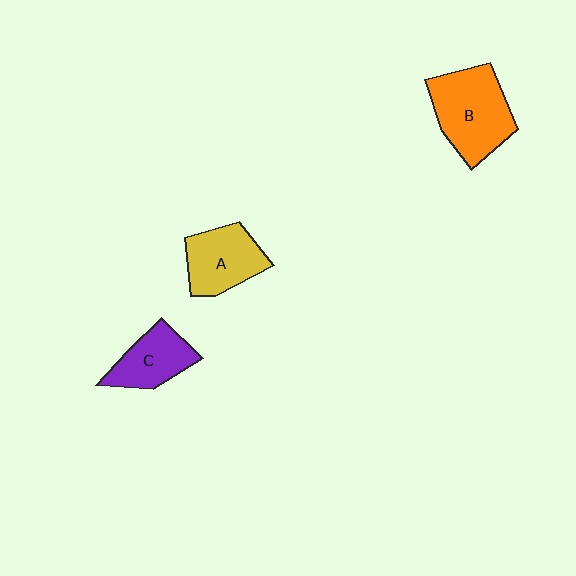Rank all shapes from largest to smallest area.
From largest to smallest: B (orange), A (yellow), C (purple).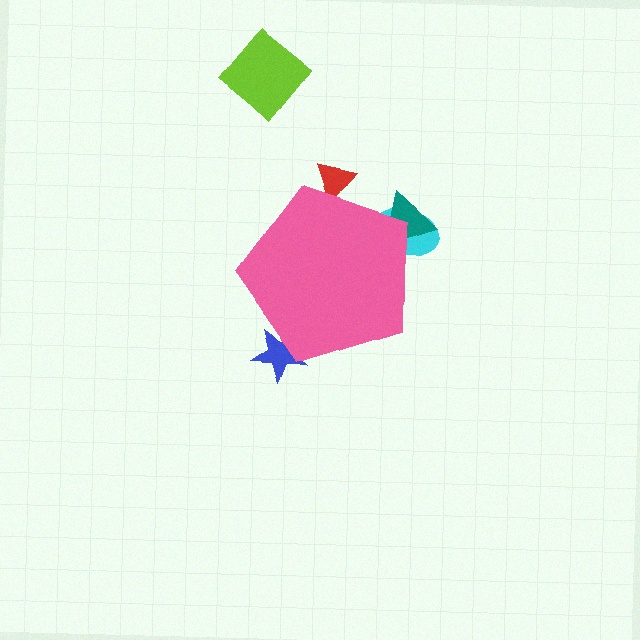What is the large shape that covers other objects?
A pink pentagon.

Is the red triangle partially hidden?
Yes, the red triangle is partially hidden behind the pink pentagon.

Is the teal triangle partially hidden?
Yes, the teal triangle is partially hidden behind the pink pentagon.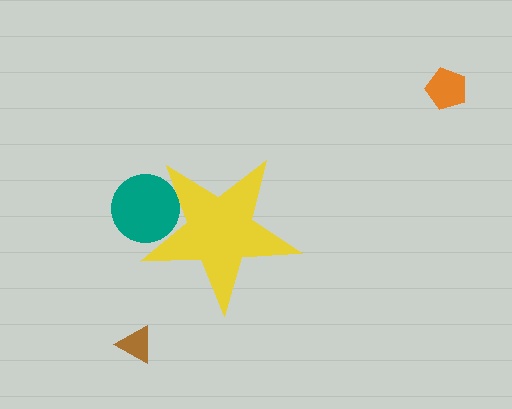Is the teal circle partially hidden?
Yes, the teal circle is partially hidden behind the yellow star.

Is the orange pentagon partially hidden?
No, the orange pentagon is fully visible.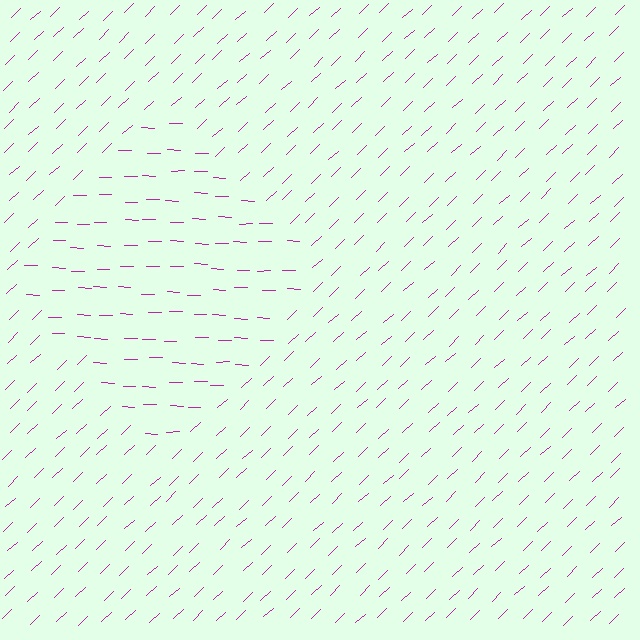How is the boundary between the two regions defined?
The boundary is defined purely by a change in line orientation (approximately 45 degrees difference). All lines are the same color and thickness.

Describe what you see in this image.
The image is filled with small magenta line segments. A diamond region in the image has lines oriented differently from the surrounding lines, creating a visible texture boundary.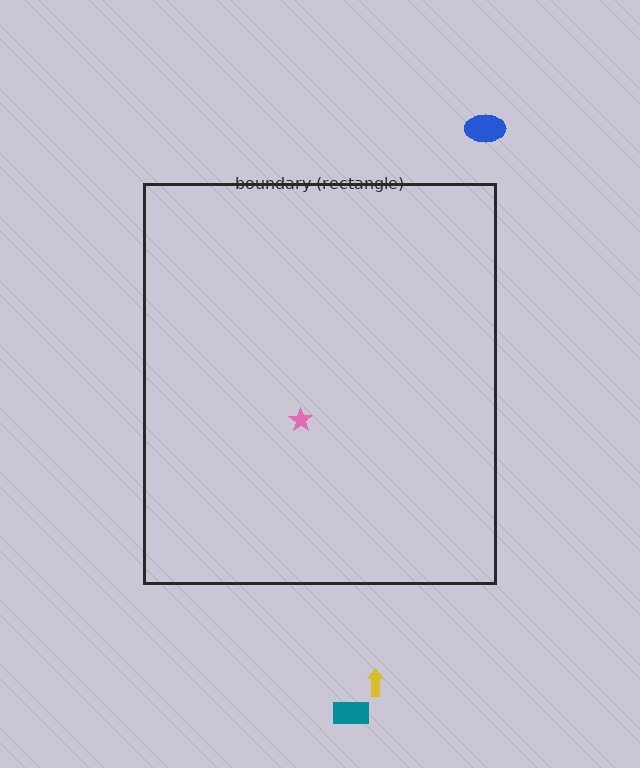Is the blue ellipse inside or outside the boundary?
Outside.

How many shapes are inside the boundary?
1 inside, 3 outside.